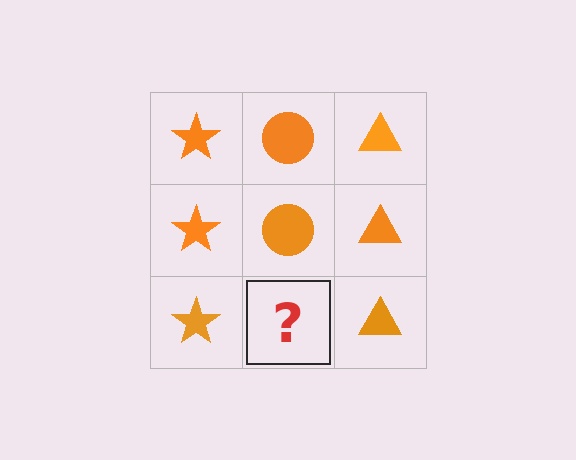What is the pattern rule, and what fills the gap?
The rule is that each column has a consistent shape. The gap should be filled with an orange circle.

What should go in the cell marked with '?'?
The missing cell should contain an orange circle.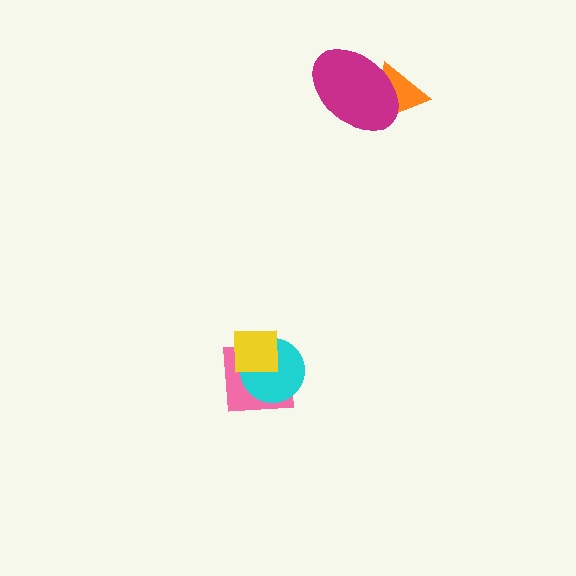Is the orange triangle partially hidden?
Yes, it is partially covered by another shape.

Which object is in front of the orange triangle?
The magenta ellipse is in front of the orange triangle.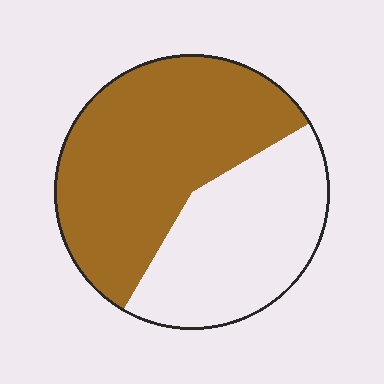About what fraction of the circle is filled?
About three fifths (3/5).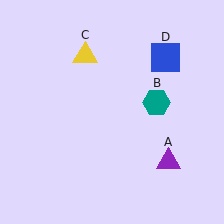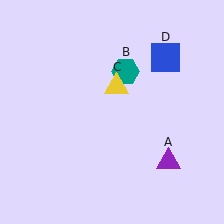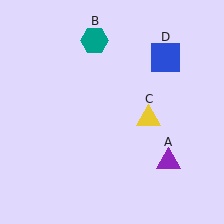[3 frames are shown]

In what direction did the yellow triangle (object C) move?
The yellow triangle (object C) moved down and to the right.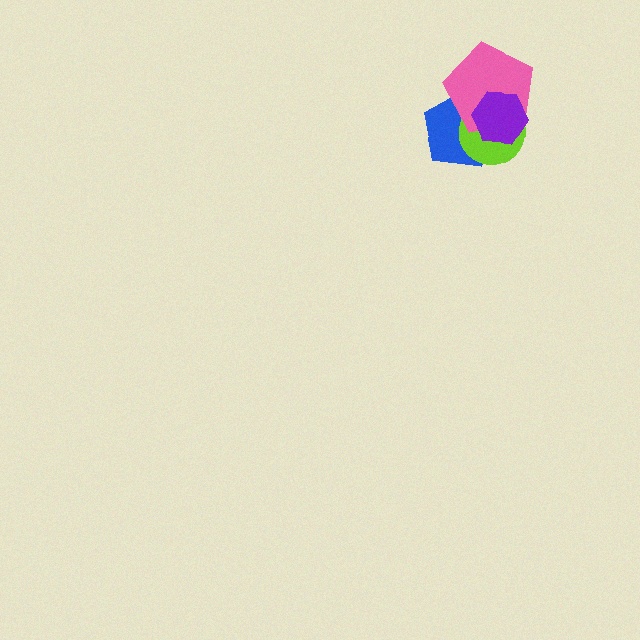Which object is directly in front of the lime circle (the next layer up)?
The pink pentagon is directly in front of the lime circle.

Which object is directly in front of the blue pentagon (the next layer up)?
The lime circle is directly in front of the blue pentagon.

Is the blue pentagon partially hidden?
Yes, it is partially covered by another shape.